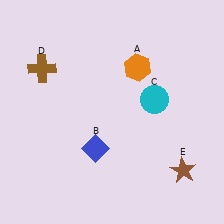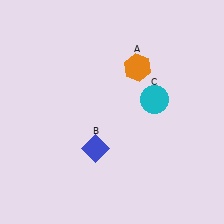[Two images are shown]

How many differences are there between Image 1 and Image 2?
There are 2 differences between the two images.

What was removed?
The brown star (E), the brown cross (D) were removed in Image 2.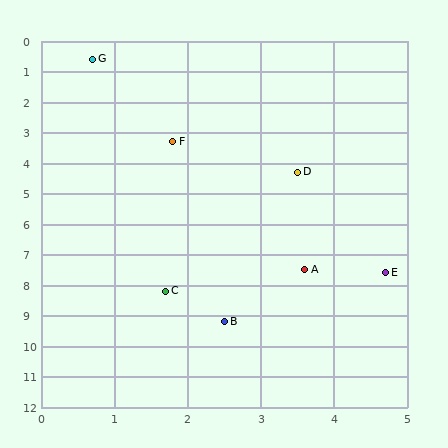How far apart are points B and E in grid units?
Points B and E are about 2.7 grid units apart.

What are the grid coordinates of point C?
Point C is at approximately (1.7, 8.2).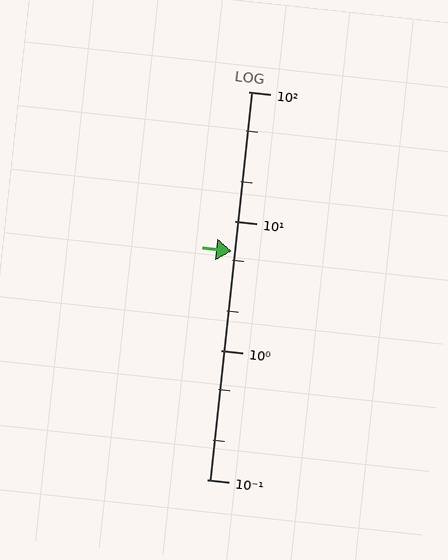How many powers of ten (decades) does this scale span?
The scale spans 3 decades, from 0.1 to 100.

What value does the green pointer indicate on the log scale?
The pointer indicates approximately 5.8.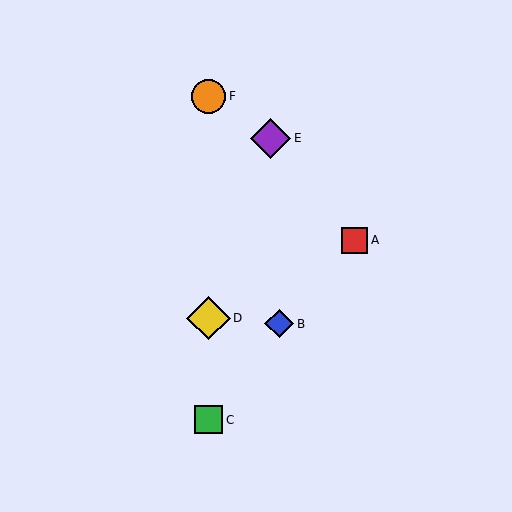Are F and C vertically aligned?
Yes, both are at x≈209.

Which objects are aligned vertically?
Objects C, D, F are aligned vertically.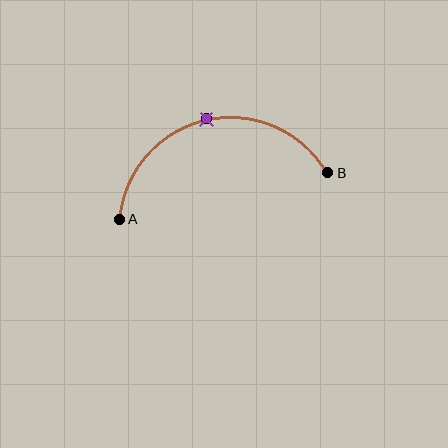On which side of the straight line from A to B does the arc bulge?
The arc bulges above the straight line connecting A and B.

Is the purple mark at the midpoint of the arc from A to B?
Yes. The purple mark lies on the arc at equal arc-length from both A and B — it is the arc midpoint.